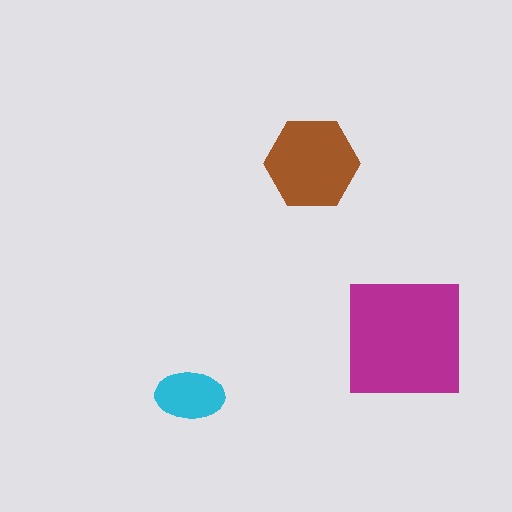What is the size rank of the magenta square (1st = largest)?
1st.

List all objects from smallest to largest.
The cyan ellipse, the brown hexagon, the magenta square.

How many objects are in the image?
There are 3 objects in the image.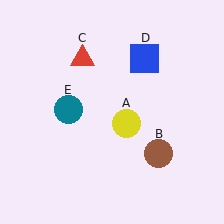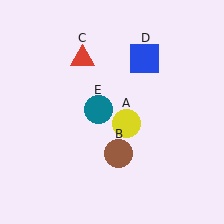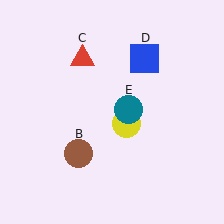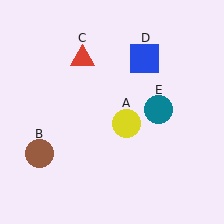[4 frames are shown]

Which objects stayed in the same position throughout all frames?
Yellow circle (object A) and red triangle (object C) and blue square (object D) remained stationary.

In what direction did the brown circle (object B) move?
The brown circle (object B) moved left.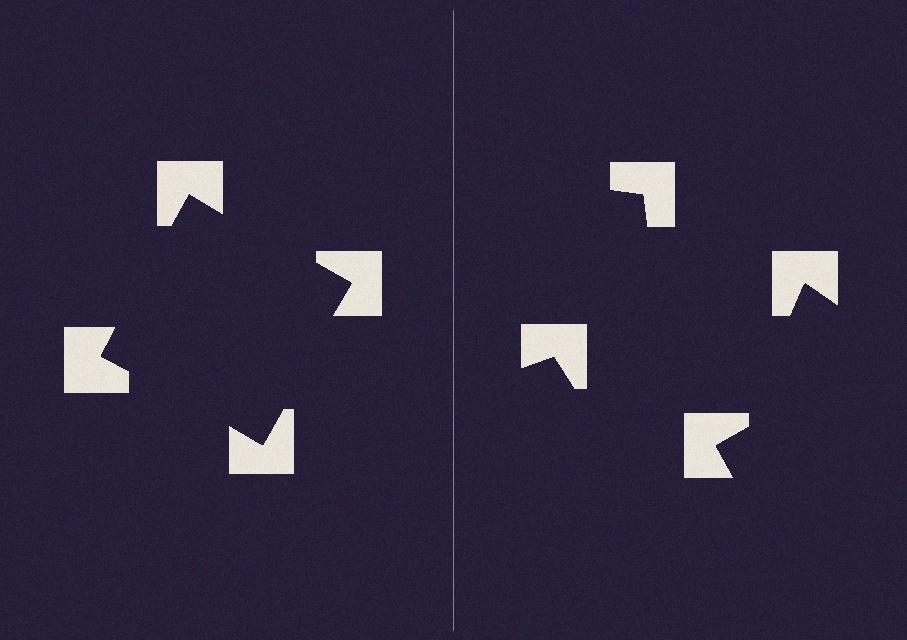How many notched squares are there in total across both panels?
8 — 4 on each side.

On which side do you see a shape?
An illusory square appears on the left side. On the right side the wedge cuts are rotated, so no coherent shape forms.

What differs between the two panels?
The notched squares are positioned identically on both sides; only the wedge orientations differ. On the left they align to a square; on the right they are misaligned.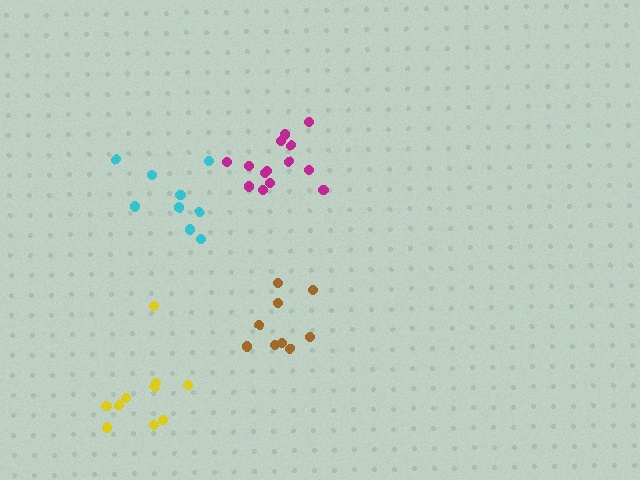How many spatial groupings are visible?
There are 4 spatial groupings.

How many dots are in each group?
Group 1: 9 dots, Group 2: 14 dots, Group 3: 10 dots, Group 4: 9 dots (42 total).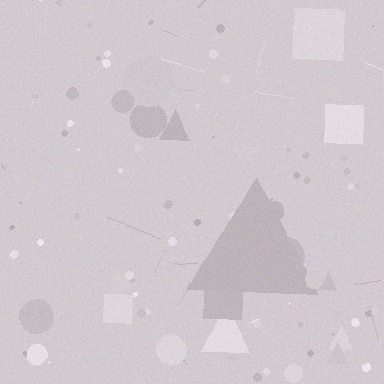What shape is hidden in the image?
A triangle is hidden in the image.